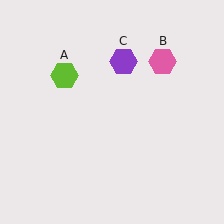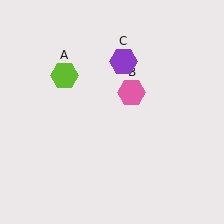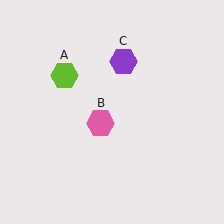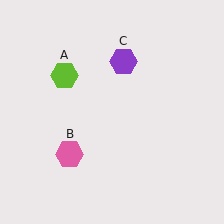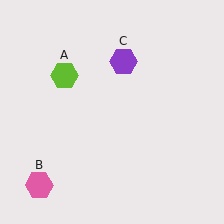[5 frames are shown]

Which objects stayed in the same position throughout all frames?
Lime hexagon (object A) and purple hexagon (object C) remained stationary.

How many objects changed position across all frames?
1 object changed position: pink hexagon (object B).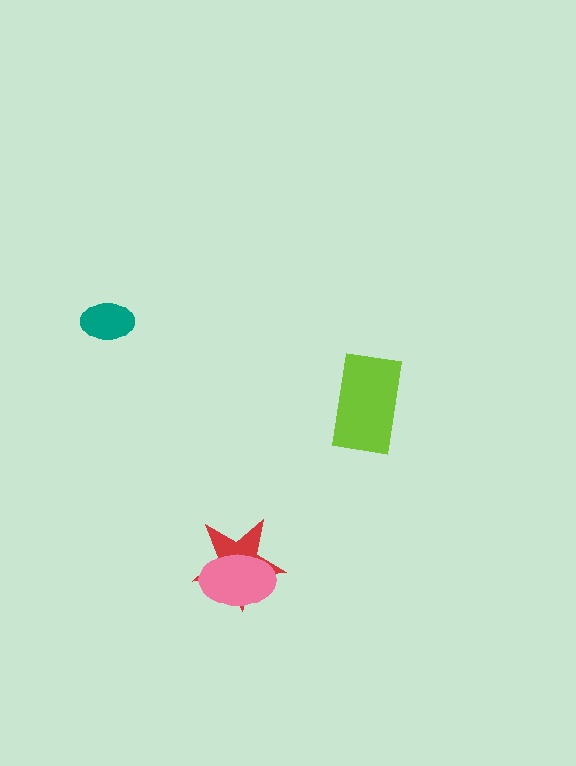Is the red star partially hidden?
Yes, it is partially covered by another shape.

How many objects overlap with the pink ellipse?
1 object overlaps with the pink ellipse.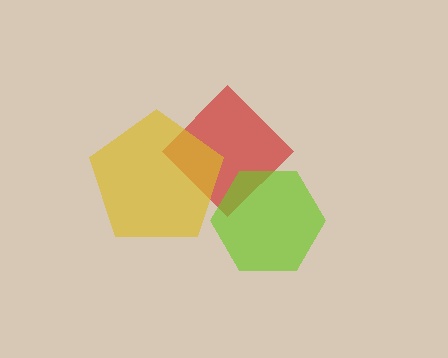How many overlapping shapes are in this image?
There are 3 overlapping shapes in the image.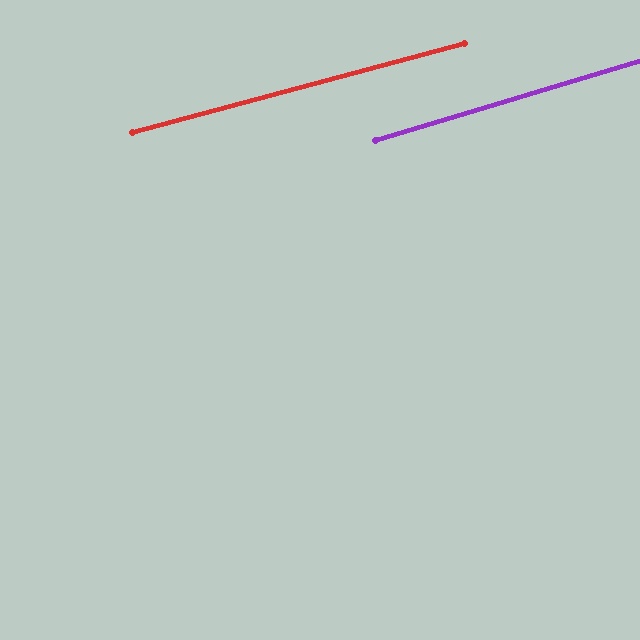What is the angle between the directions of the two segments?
Approximately 2 degrees.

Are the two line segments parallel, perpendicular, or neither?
Parallel — their directions differ by only 1.8°.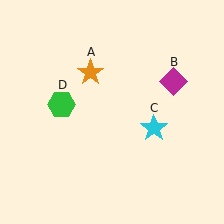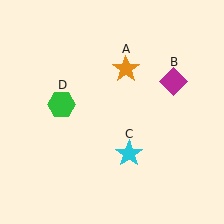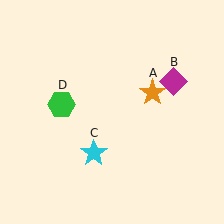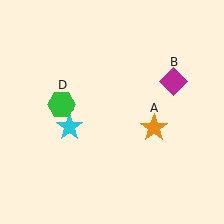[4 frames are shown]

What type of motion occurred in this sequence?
The orange star (object A), cyan star (object C) rotated clockwise around the center of the scene.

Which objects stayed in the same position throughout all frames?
Magenta diamond (object B) and green hexagon (object D) remained stationary.